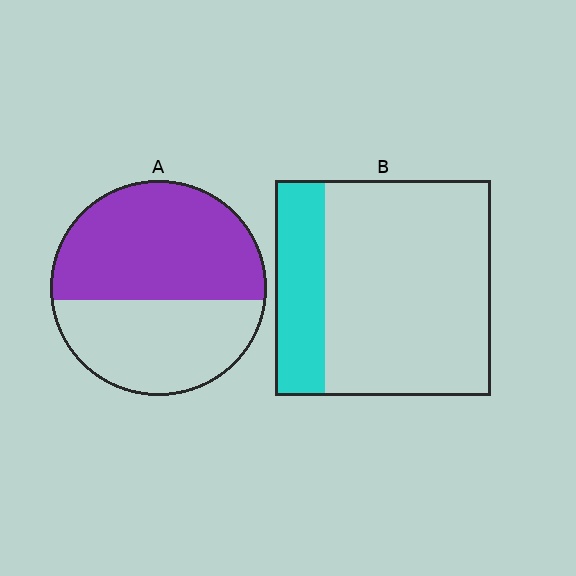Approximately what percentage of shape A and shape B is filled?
A is approximately 55% and B is approximately 25%.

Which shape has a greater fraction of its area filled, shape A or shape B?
Shape A.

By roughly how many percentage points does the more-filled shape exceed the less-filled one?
By roughly 35 percentage points (A over B).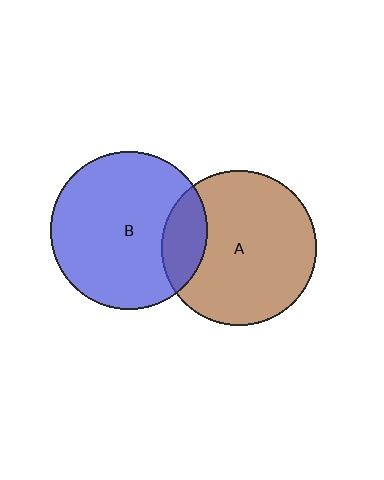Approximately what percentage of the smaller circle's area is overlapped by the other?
Approximately 20%.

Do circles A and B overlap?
Yes.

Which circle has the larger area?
Circle B (blue).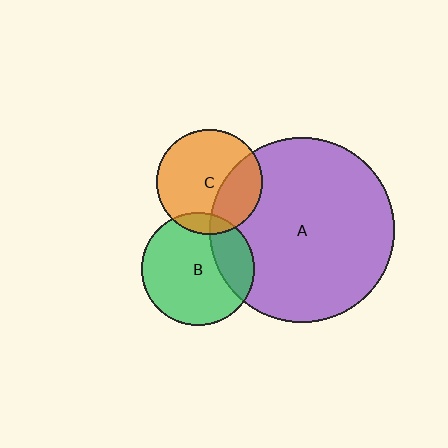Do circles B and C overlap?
Yes.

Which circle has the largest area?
Circle A (purple).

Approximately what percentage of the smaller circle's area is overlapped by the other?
Approximately 10%.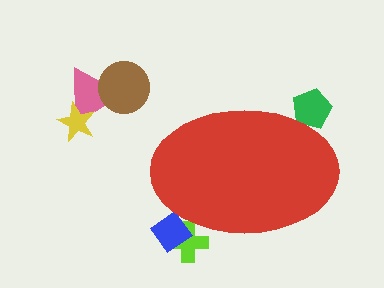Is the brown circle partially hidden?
No, the brown circle is fully visible.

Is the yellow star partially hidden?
No, the yellow star is fully visible.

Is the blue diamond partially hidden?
Yes, the blue diamond is partially hidden behind the red ellipse.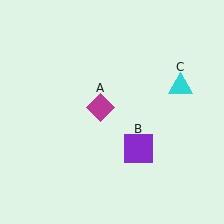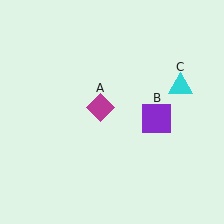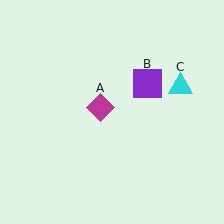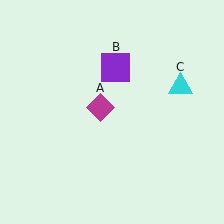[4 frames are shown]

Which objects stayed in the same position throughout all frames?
Magenta diamond (object A) and cyan triangle (object C) remained stationary.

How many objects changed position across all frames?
1 object changed position: purple square (object B).